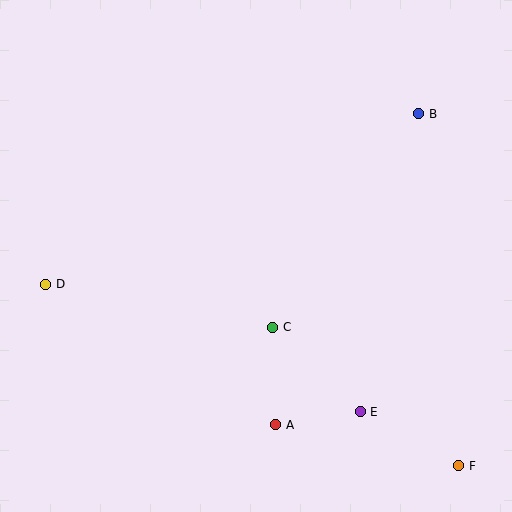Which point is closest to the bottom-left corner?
Point D is closest to the bottom-left corner.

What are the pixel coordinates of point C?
Point C is at (273, 327).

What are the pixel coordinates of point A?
Point A is at (276, 425).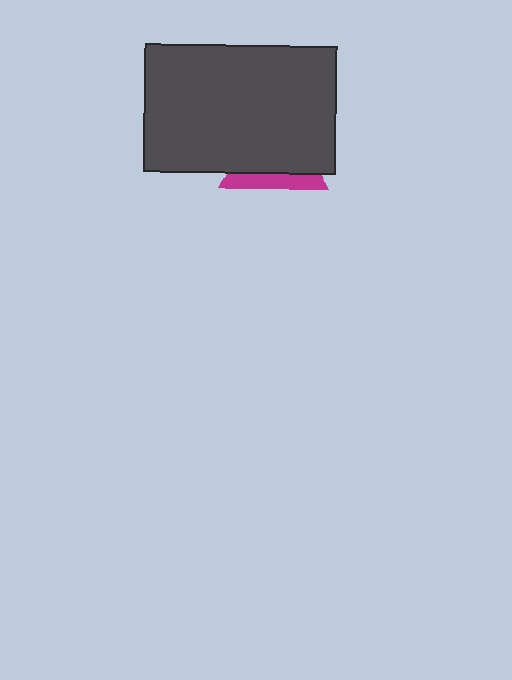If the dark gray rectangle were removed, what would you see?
You would see the complete magenta triangle.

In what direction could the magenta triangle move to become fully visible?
The magenta triangle could move down. That would shift it out from behind the dark gray rectangle entirely.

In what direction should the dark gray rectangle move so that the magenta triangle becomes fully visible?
The dark gray rectangle should move up. That is the shortest direction to clear the overlap and leave the magenta triangle fully visible.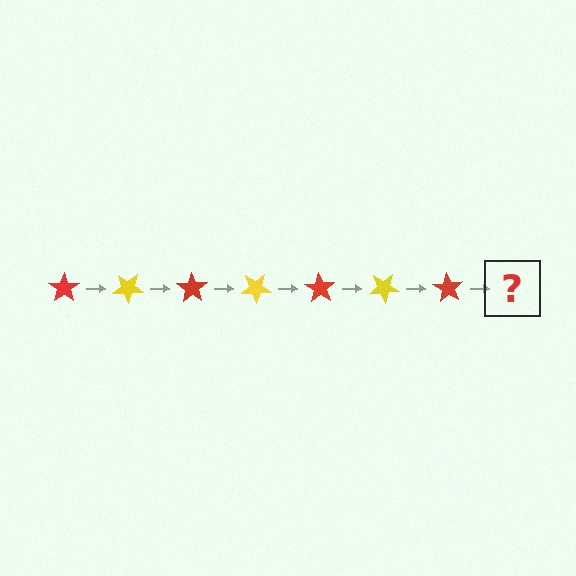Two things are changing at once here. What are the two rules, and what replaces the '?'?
The two rules are that it rotates 35 degrees each step and the color cycles through red and yellow. The '?' should be a yellow star, rotated 245 degrees from the start.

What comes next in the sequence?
The next element should be a yellow star, rotated 245 degrees from the start.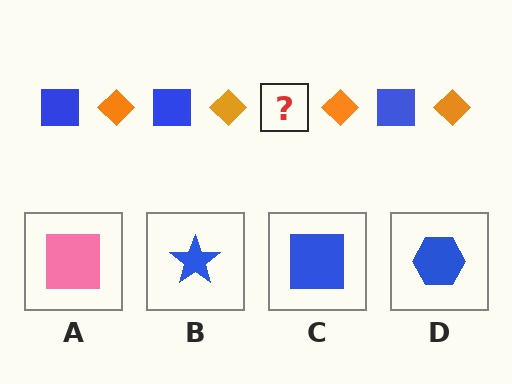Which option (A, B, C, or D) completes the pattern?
C.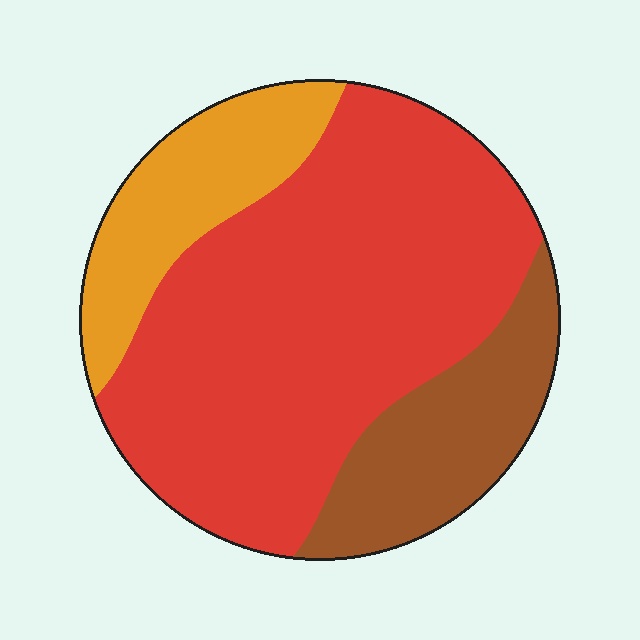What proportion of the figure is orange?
Orange takes up about one sixth (1/6) of the figure.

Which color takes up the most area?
Red, at roughly 65%.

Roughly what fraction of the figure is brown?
Brown takes up about one fifth (1/5) of the figure.